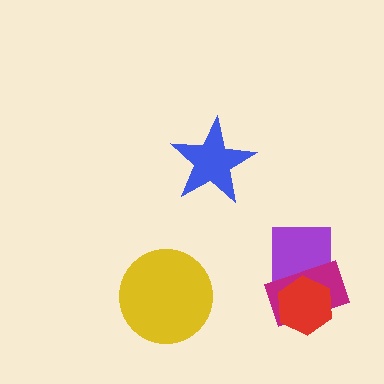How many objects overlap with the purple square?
2 objects overlap with the purple square.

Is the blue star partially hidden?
No, no other shape covers it.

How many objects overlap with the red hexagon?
2 objects overlap with the red hexagon.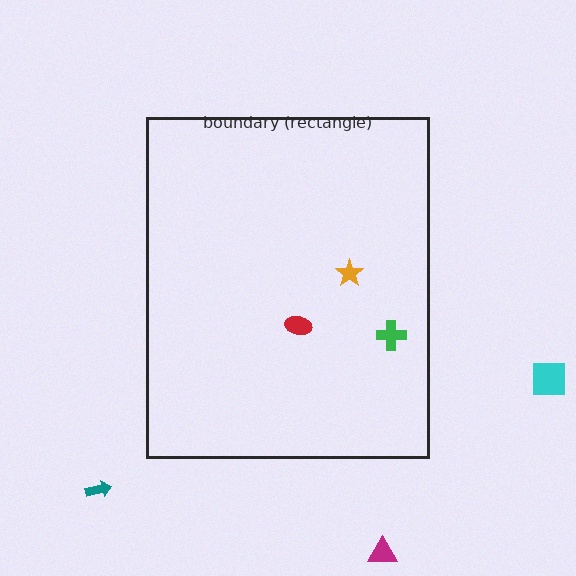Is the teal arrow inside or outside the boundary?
Outside.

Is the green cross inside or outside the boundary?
Inside.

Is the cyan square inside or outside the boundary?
Outside.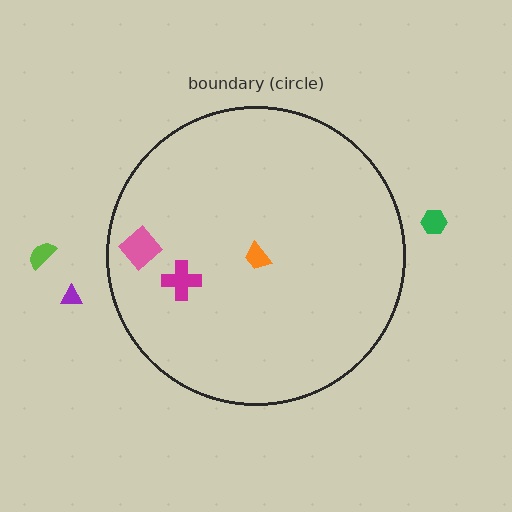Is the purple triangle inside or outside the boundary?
Outside.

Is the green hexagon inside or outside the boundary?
Outside.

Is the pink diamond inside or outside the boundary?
Inside.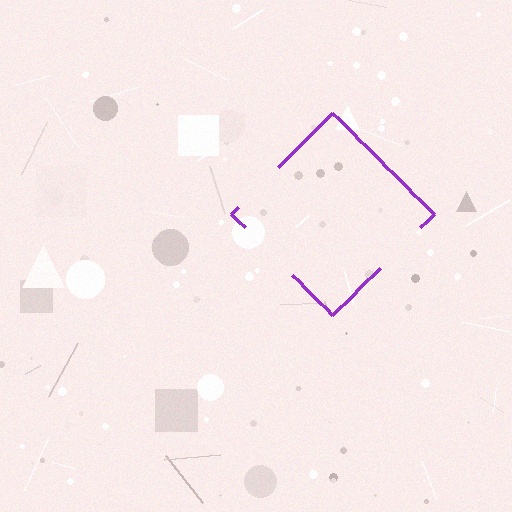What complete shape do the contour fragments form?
The contour fragments form a diamond.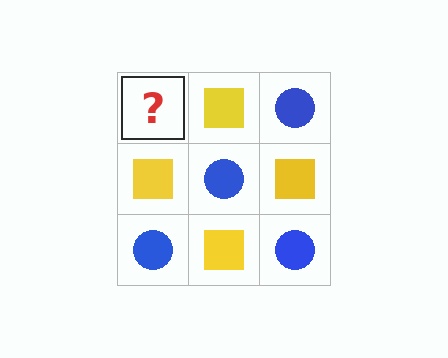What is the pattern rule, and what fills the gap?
The rule is that it alternates blue circle and yellow square in a checkerboard pattern. The gap should be filled with a blue circle.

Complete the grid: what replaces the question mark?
The question mark should be replaced with a blue circle.